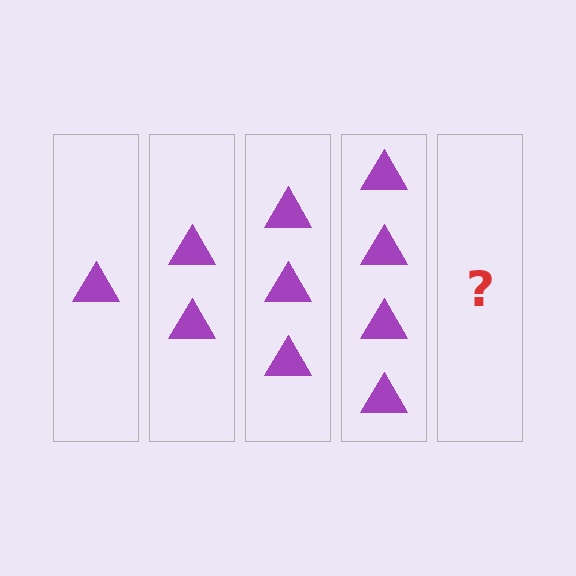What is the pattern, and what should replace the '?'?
The pattern is that each step adds one more triangle. The '?' should be 5 triangles.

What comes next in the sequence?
The next element should be 5 triangles.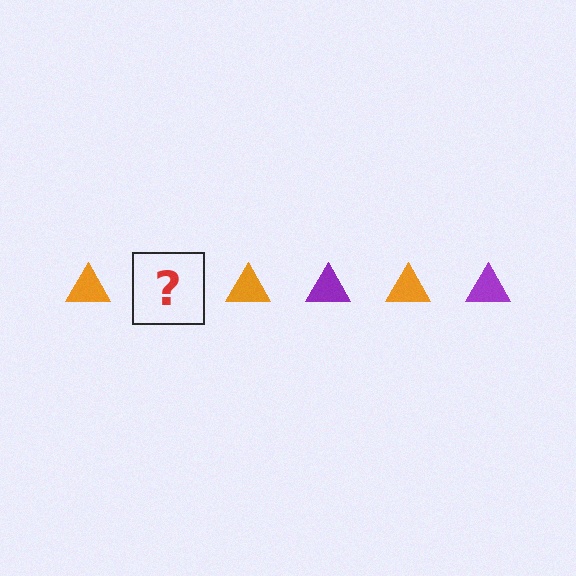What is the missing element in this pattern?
The missing element is a purple triangle.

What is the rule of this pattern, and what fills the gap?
The rule is that the pattern cycles through orange, purple triangles. The gap should be filled with a purple triangle.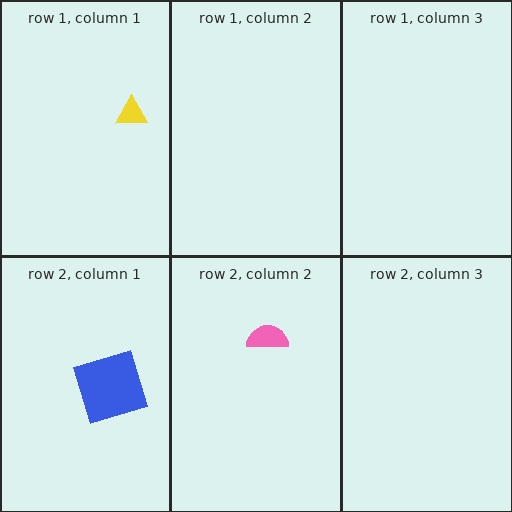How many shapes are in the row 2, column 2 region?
1.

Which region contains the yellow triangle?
The row 1, column 1 region.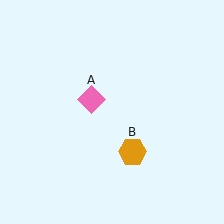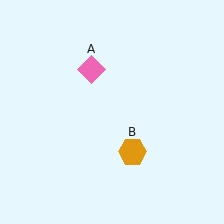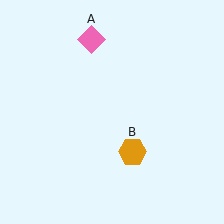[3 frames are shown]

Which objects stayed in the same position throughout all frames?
Orange hexagon (object B) remained stationary.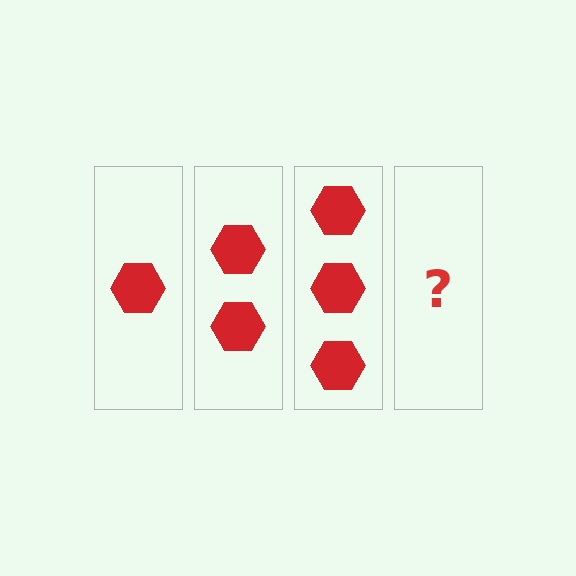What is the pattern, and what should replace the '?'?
The pattern is that each step adds one more hexagon. The '?' should be 4 hexagons.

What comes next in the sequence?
The next element should be 4 hexagons.